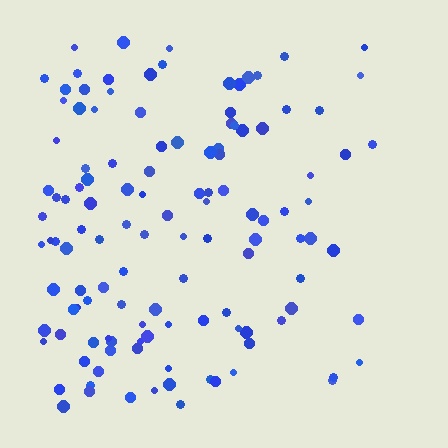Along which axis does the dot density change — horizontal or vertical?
Horizontal.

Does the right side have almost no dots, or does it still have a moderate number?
Still a moderate number, just noticeably fewer than the left.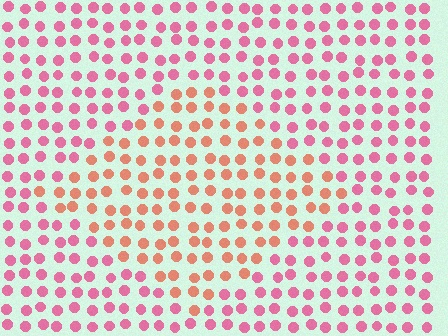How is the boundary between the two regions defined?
The boundary is defined purely by a slight shift in hue (about 38 degrees). Spacing, size, and orientation are identical on both sides.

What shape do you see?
I see a diamond.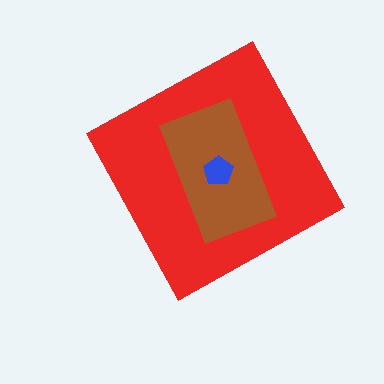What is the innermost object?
The blue pentagon.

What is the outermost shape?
The red diamond.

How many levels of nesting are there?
3.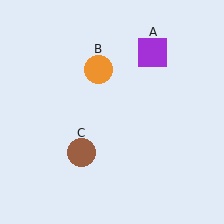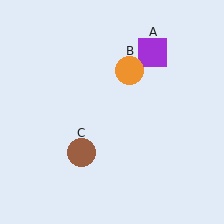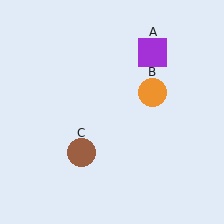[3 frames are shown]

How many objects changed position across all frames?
1 object changed position: orange circle (object B).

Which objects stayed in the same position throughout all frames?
Purple square (object A) and brown circle (object C) remained stationary.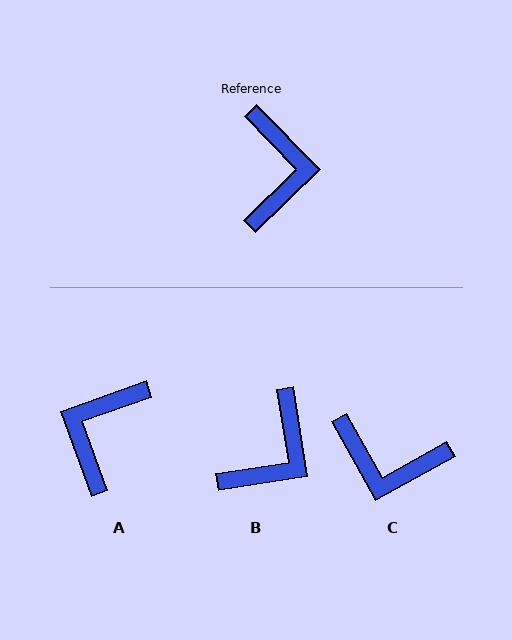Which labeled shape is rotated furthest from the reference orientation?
A, about 155 degrees away.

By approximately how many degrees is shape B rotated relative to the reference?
Approximately 35 degrees clockwise.